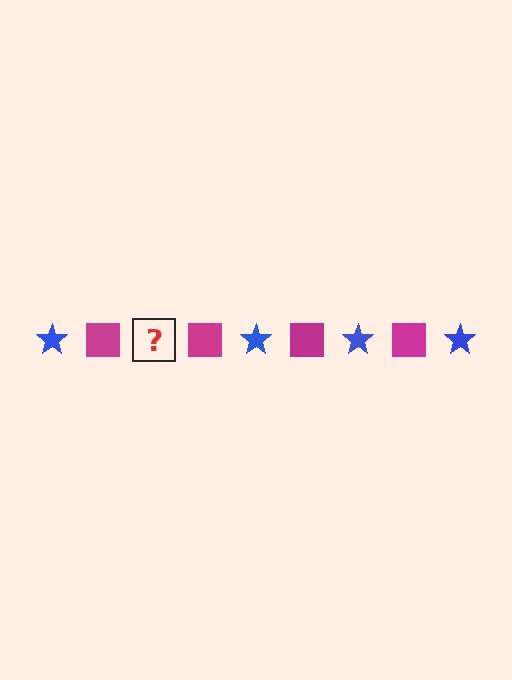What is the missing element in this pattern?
The missing element is a blue star.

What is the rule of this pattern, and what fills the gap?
The rule is that the pattern alternates between blue star and magenta square. The gap should be filled with a blue star.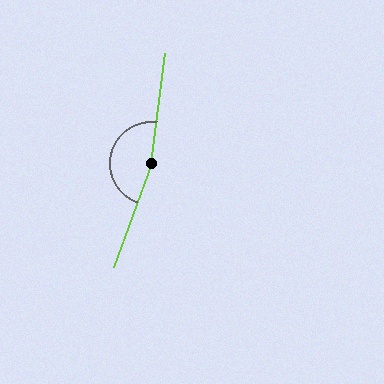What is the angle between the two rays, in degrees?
Approximately 167 degrees.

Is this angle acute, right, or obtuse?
It is obtuse.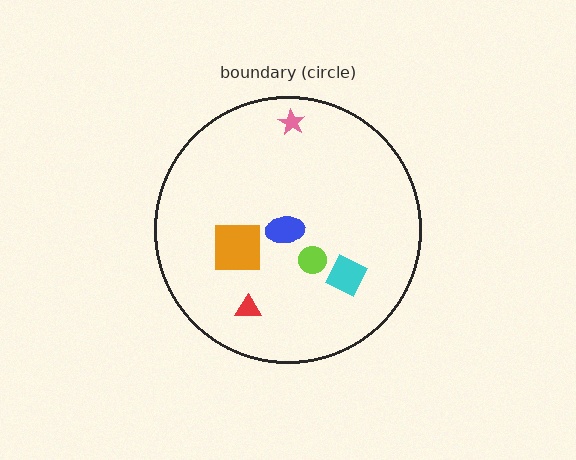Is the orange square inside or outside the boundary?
Inside.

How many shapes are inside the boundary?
6 inside, 0 outside.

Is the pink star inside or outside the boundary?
Inside.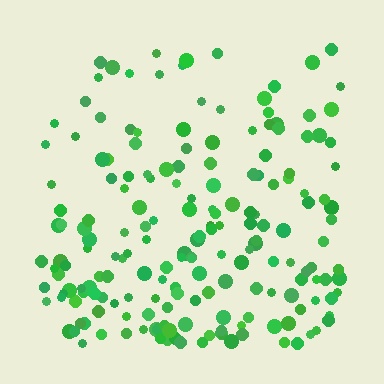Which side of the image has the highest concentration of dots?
The bottom.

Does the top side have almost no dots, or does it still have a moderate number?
Still a moderate number, just noticeably fewer than the bottom.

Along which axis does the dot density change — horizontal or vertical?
Vertical.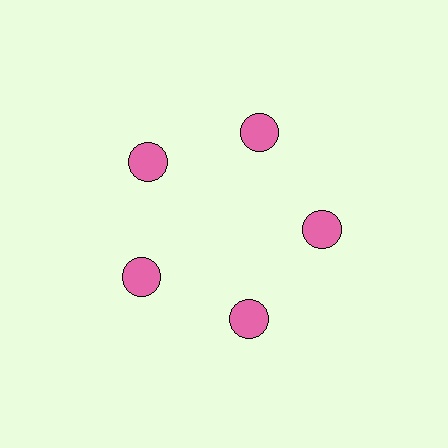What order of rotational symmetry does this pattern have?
This pattern has 5-fold rotational symmetry.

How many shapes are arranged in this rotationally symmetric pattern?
There are 5 shapes, arranged in 5 groups of 1.